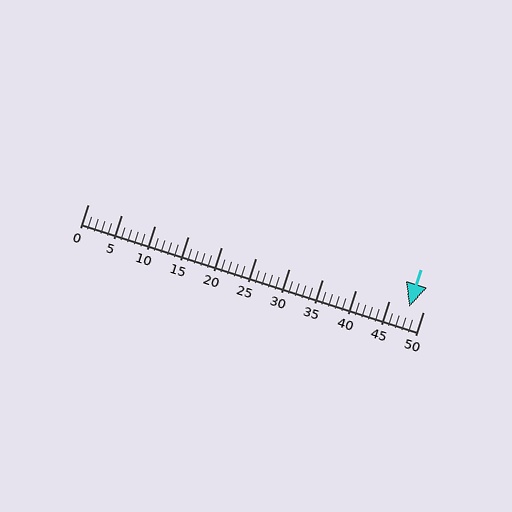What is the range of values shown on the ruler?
The ruler shows values from 0 to 50.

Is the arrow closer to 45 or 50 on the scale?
The arrow is closer to 50.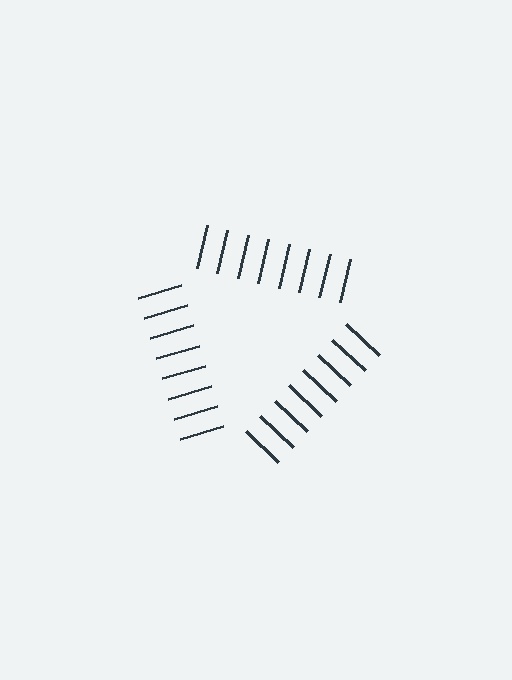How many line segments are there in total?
24 — 8 along each of the 3 edges.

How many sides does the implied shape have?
3 sides — the line-ends trace a triangle.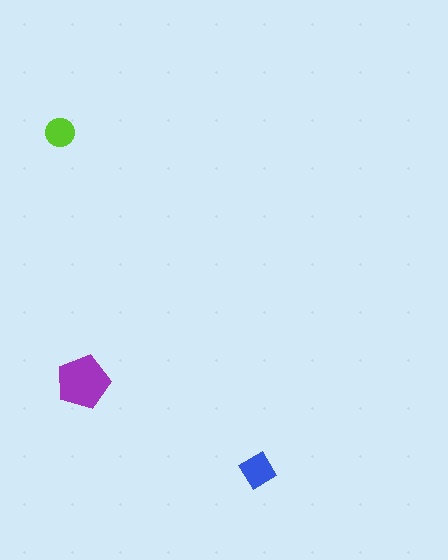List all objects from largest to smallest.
The purple pentagon, the blue diamond, the lime circle.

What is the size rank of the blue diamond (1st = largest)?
2nd.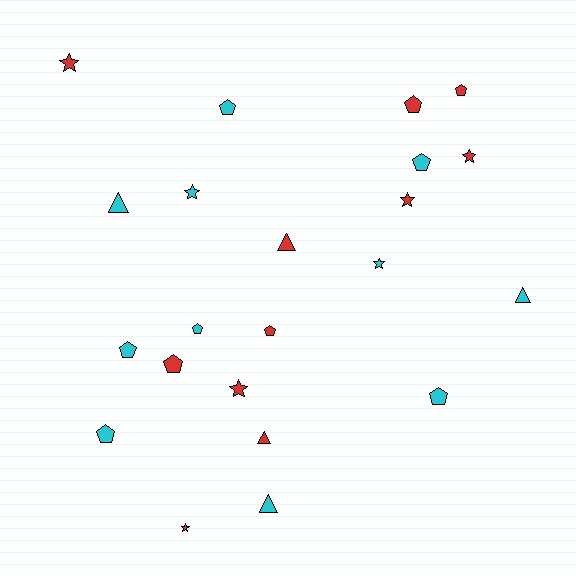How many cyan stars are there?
There are 2 cyan stars.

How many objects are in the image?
There are 22 objects.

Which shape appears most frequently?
Pentagon, with 10 objects.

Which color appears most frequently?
Red, with 11 objects.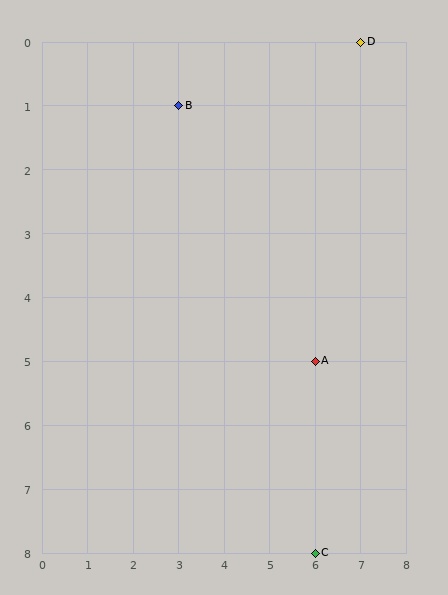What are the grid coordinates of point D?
Point D is at grid coordinates (7, 0).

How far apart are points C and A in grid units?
Points C and A are 3 rows apart.